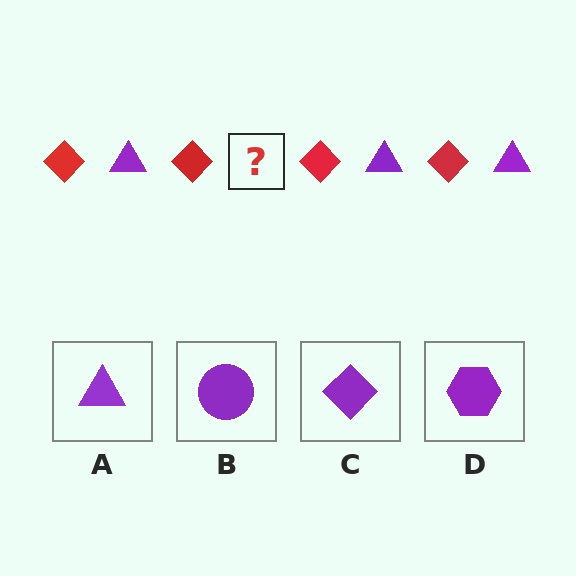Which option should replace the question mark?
Option A.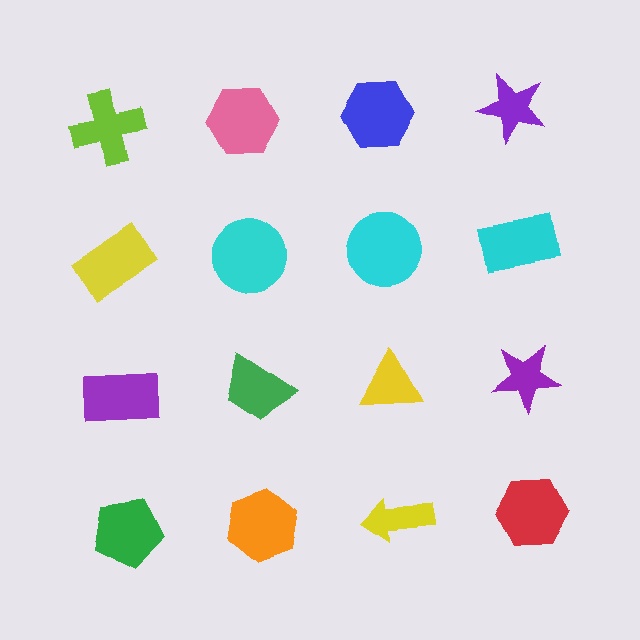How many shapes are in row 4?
4 shapes.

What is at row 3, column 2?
A green trapezoid.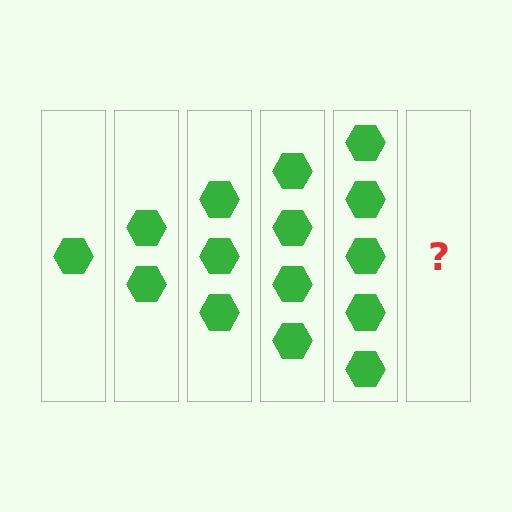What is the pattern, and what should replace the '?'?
The pattern is that each step adds one more hexagon. The '?' should be 6 hexagons.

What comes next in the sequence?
The next element should be 6 hexagons.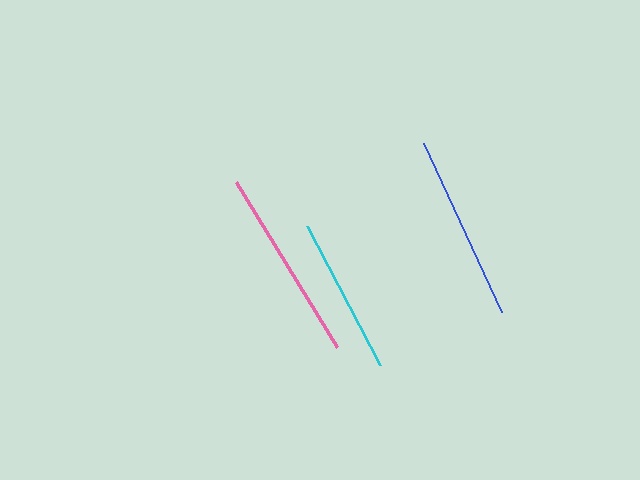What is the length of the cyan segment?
The cyan segment is approximately 158 pixels long.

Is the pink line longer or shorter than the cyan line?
The pink line is longer than the cyan line.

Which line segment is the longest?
The pink line is the longest at approximately 193 pixels.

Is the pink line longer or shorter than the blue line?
The pink line is longer than the blue line.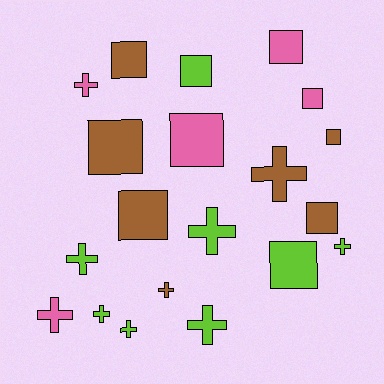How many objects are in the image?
There are 20 objects.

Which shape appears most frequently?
Cross, with 10 objects.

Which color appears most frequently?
Lime, with 8 objects.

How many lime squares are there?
There are 2 lime squares.